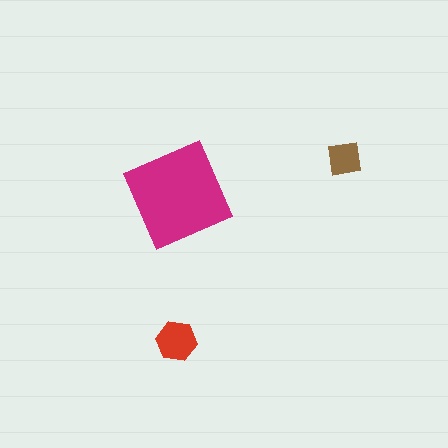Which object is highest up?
The brown square is topmost.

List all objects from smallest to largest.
The brown square, the red hexagon, the magenta diamond.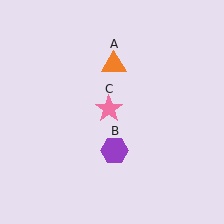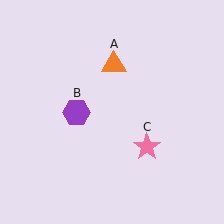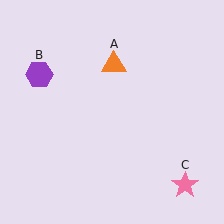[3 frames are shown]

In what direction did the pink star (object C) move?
The pink star (object C) moved down and to the right.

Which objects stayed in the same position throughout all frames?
Orange triangle (object A) remained stationary.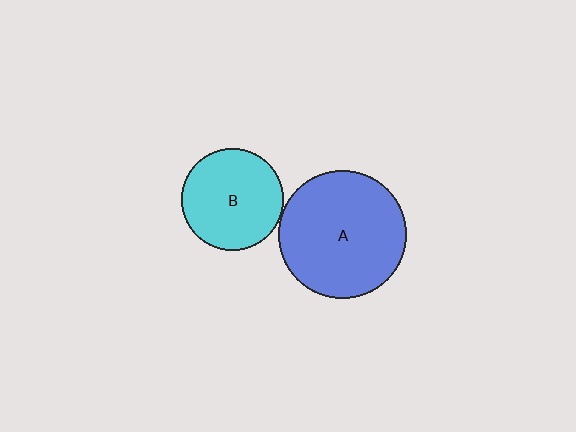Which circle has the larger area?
Circle A (blue).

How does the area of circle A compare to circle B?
Approximately 1.6 times.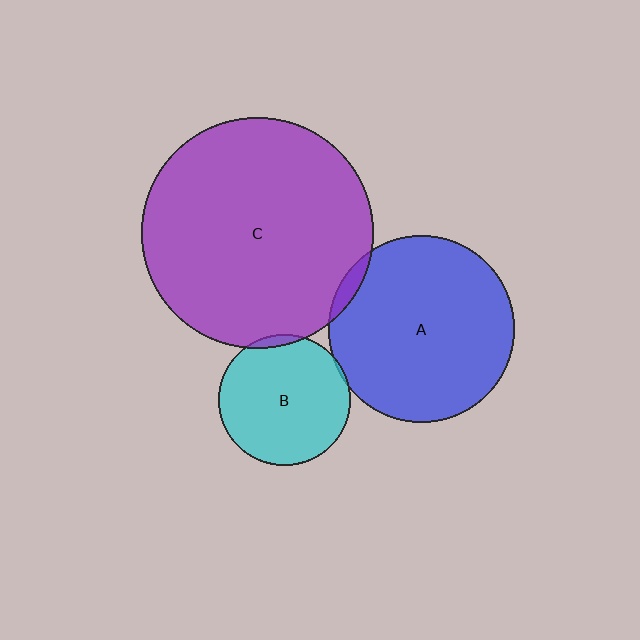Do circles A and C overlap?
Yes.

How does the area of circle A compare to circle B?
Approximately 2.0 times.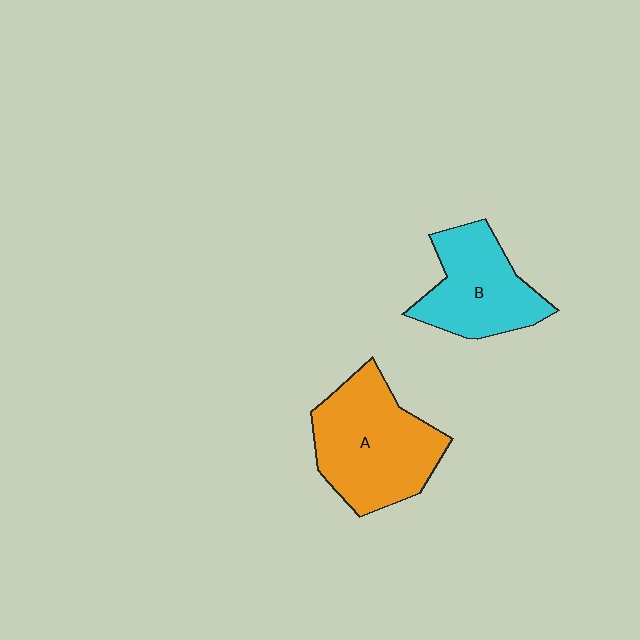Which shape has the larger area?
Shape A (orange).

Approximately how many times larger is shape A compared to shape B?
Approximately 1.3 times.